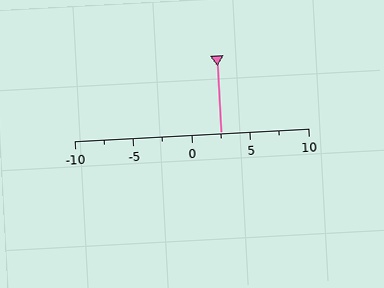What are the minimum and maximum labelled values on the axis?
The axis runs from -10 to 10.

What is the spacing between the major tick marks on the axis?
The major ticks are spaced 5 apart.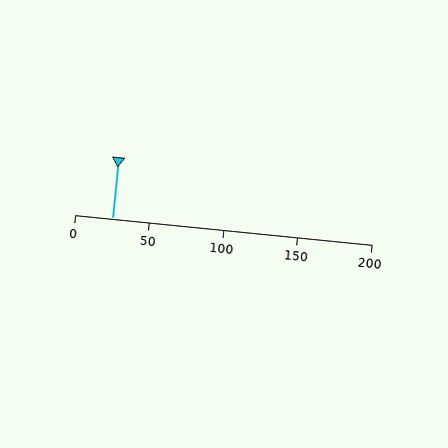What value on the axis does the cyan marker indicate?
The marker indicates approximately 25.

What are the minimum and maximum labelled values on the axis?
The axis runs from 0 to 200.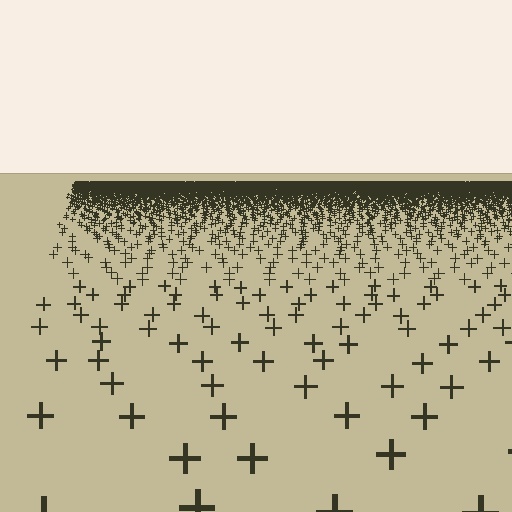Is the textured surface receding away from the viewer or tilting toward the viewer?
The surface is receding away from the viewer. Texture elements get smaller and denser toward the top.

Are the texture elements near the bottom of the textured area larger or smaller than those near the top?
Larger. Near the bottom, elements are closer to the viewer and appear at a bigger on-screen size.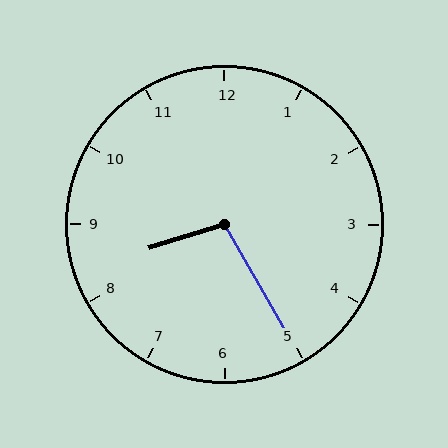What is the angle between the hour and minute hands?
Approximately 102 degrees.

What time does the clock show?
8:25.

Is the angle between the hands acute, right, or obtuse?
It is obtuse.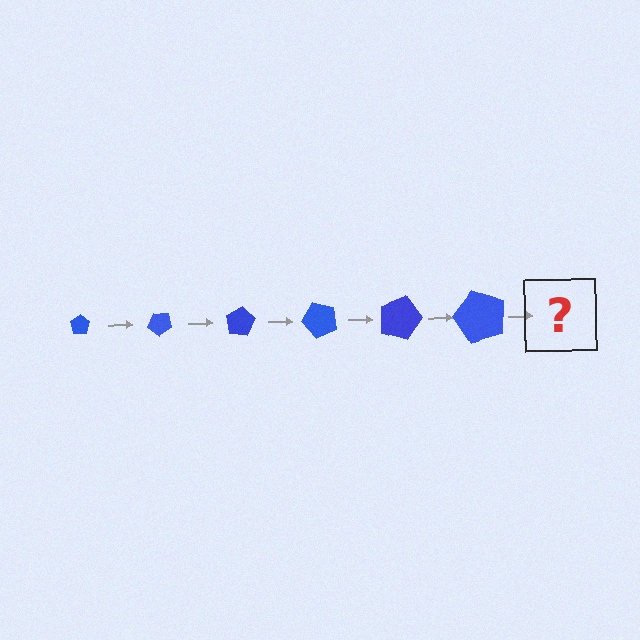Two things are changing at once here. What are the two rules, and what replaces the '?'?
The two rules are that the pentagon grows larger each step and it rotates 40 degrees each step. The '?' should be a pentagon, larger than the previous one and rotated 240 degrees from the start.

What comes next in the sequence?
The next element should be a pentagon, larger than the previous one and rotated 240 degrees from the start.